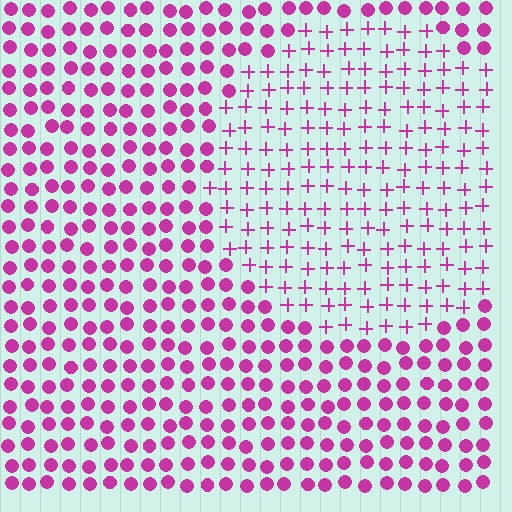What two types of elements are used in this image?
The image uses plus signs inside the circle region and circles outside it.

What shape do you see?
I see a circle.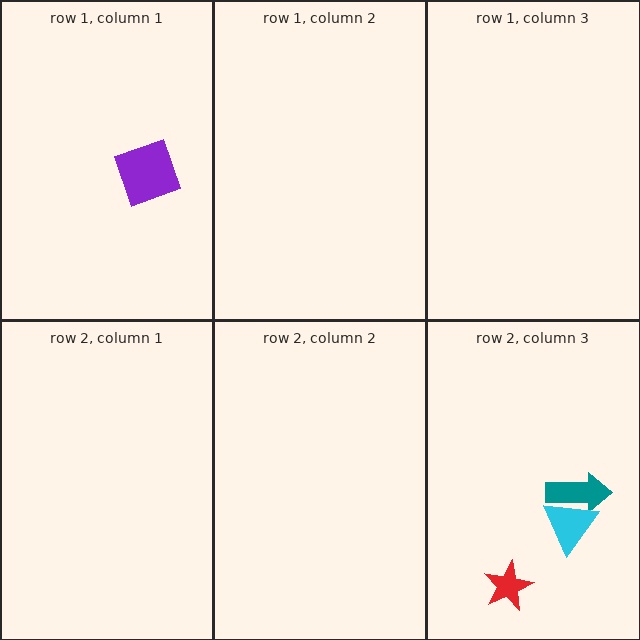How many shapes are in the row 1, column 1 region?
1.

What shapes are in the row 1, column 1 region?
The purple diamond.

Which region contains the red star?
The row 2, column 3 region.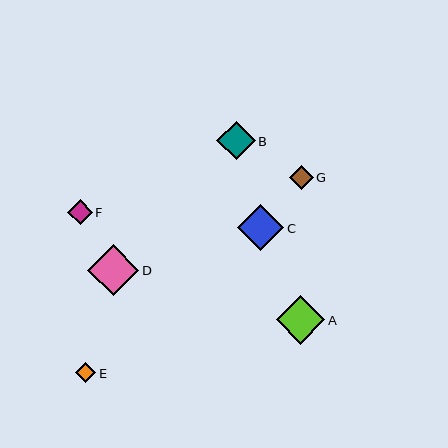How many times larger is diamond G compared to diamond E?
Diamond G is approximately 1.2 times the size of diamond E.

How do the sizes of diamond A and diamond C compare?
Diamond A and diamond C are approximately the same size.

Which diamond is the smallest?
Diamond E is the smallest with a size of approximately 20 pixels.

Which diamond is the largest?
Diamond D is the largest with a size of approximately 51 pixels.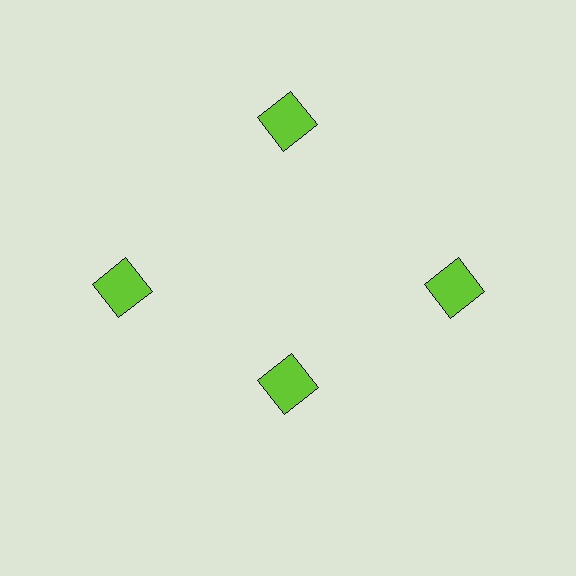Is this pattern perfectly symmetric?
No. The 4 lime squares are arranged in a ring, but one element near the 6 o'clock position is pulled inward toward the center, breaking the 4-fold rotational symmetry.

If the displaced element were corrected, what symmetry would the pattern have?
It would have 4-fold rotational symmetry — the pattern would map onto itself every 90 degrees.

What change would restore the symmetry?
The symmetry would be restored by moving it outward, back onto the ring so that all 4 squares sit at equal angles and equal distance from the center.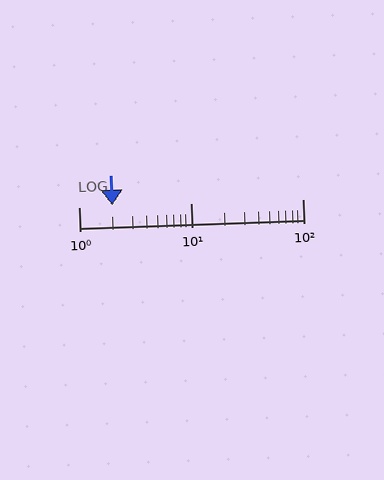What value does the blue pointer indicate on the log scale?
The pointer indicates approximately 2.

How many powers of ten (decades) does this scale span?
The scale spans 2 decades, from 1 to 100.